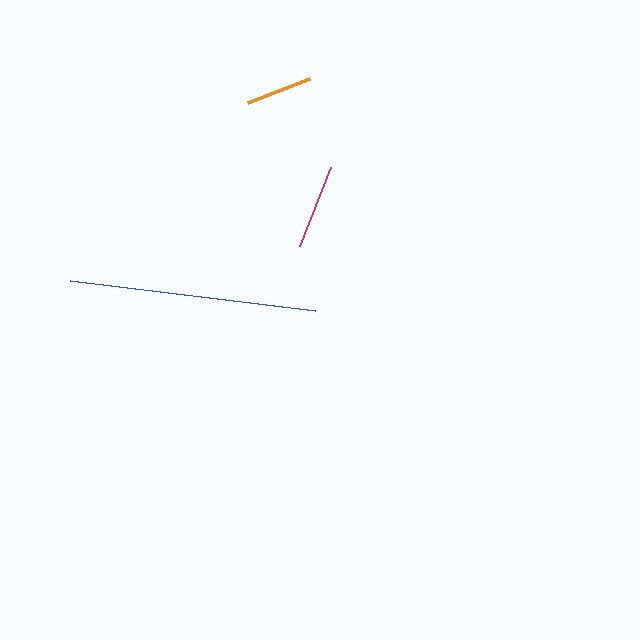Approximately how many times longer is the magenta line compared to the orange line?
The magenta line is approximately 1.3 times the length of the orange line.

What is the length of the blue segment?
The blue segment is approximately 247 pixels long.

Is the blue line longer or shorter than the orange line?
The blue line is longer than the orange line.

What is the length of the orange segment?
The orange segment is approximately 67 pixels long.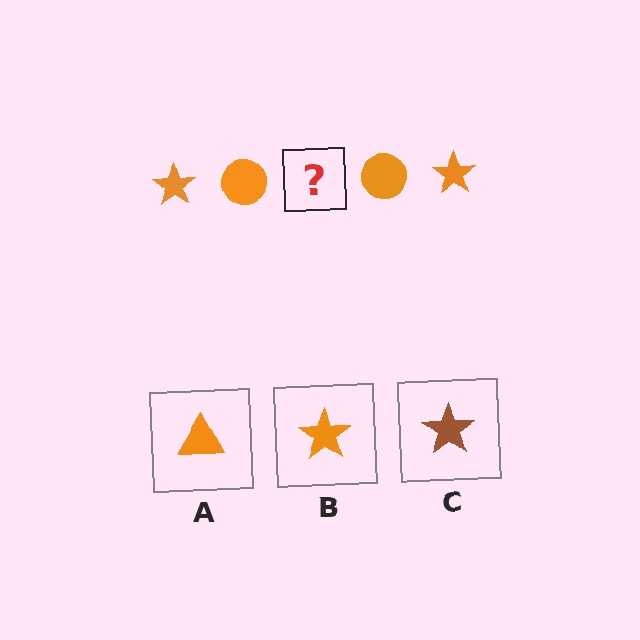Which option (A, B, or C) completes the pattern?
B.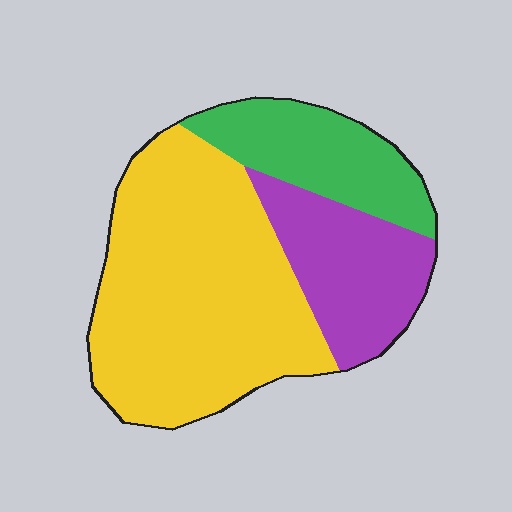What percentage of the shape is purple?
Purple takes up between a sixth and a third of the shape.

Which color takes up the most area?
Yellow, at roughly 55%.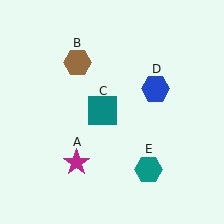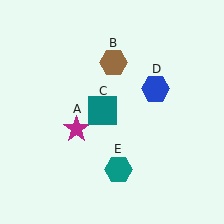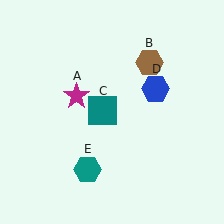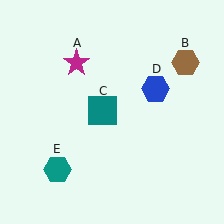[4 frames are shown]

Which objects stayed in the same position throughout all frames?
Teal square (object C) and blue hexagon (object D) remained stationary.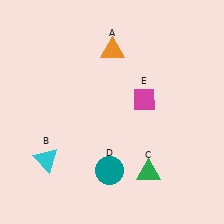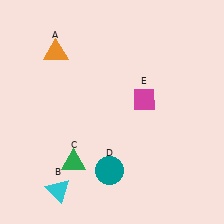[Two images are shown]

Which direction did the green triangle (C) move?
The green triangle (C) moved left.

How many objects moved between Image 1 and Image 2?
3 objects moved between the two images.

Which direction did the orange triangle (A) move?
The orange triangle (A) moved left.